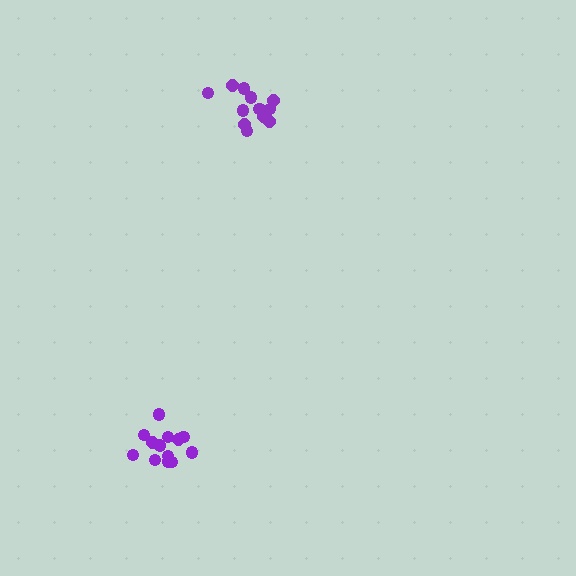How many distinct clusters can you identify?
There are 2 distinct clusters.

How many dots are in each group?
Group 1: 12 dots, Group 2: 13 dots (25 total).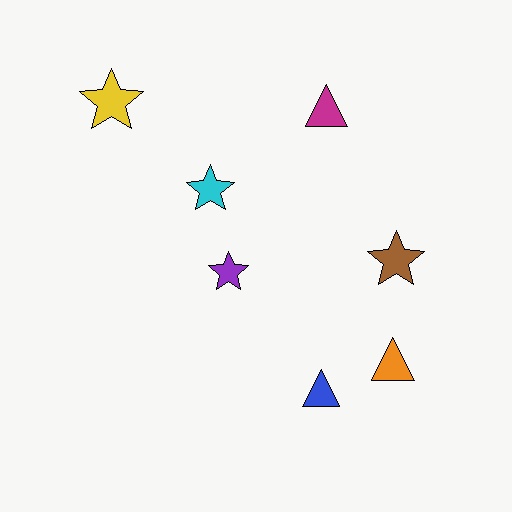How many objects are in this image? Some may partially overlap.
There are 7 objects.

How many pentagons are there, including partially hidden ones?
There are no pentagons.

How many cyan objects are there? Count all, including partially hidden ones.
There is 1 cyan object.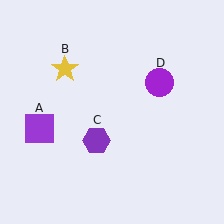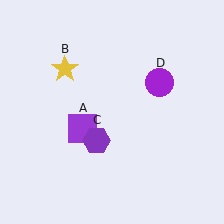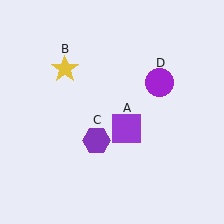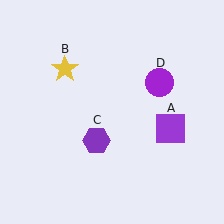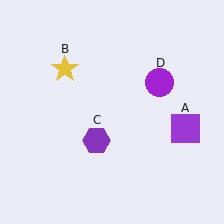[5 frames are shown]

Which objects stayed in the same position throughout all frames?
Yellow star (object B) and purple hexagon (object C) and purple circle (object D) remained stationary.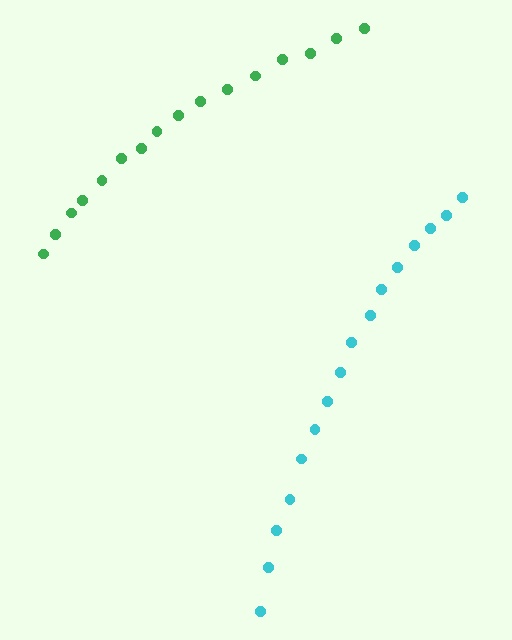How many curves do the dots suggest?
There are 2 distinct paths.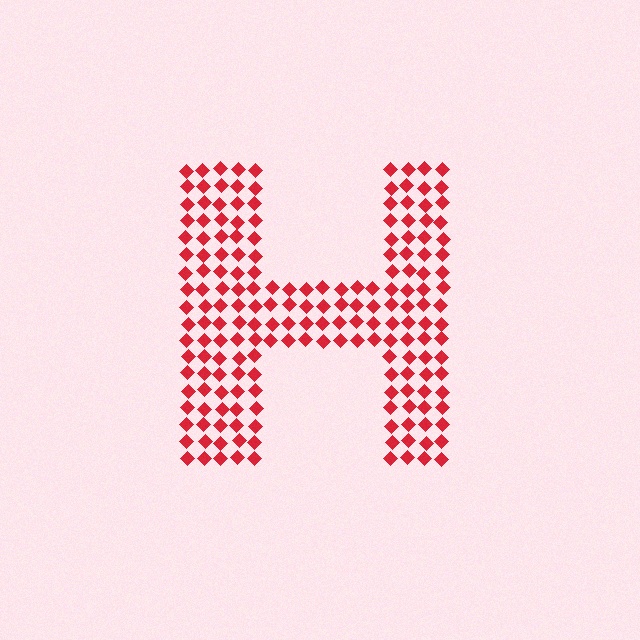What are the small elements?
The small elements are diamonds.